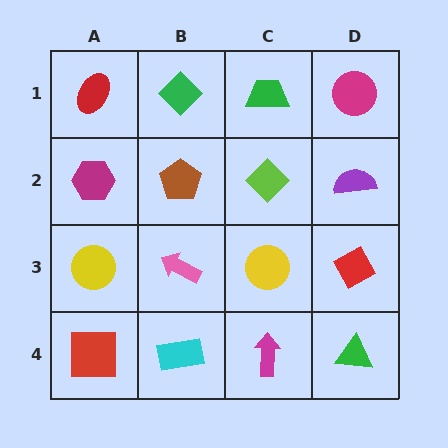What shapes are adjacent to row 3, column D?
A purple semicircle (row 2, column D), a green triangle (row 4, column D), a yellow circle (row 3, column C).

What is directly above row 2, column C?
A green trapezoid.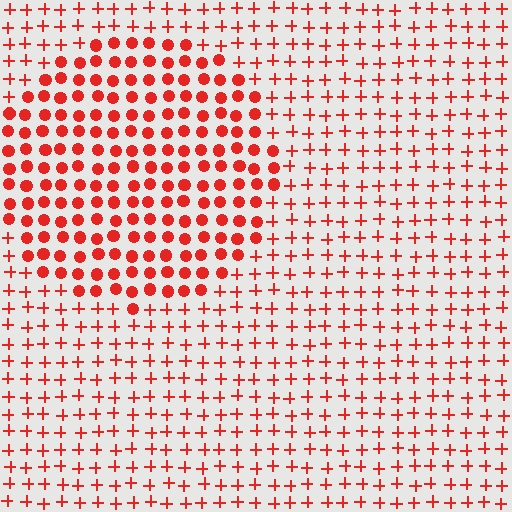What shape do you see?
I see a circle.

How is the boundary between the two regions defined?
The boundary is defined by a change in element shape: circles inside vs. plus signs outside. All elements share the same color and spacing.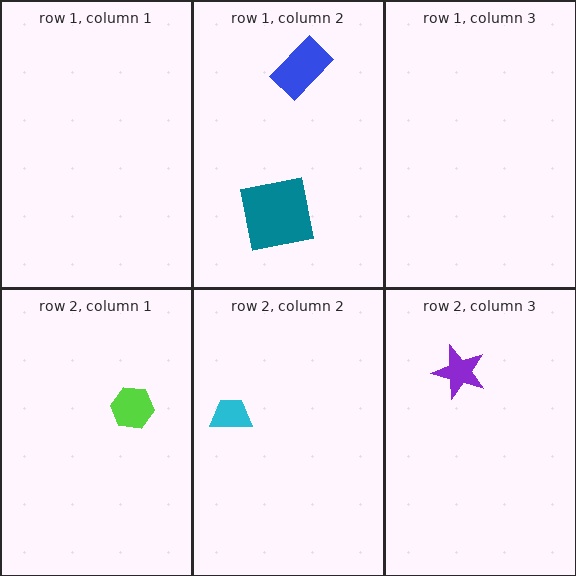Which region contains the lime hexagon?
The row 2, column 1 region.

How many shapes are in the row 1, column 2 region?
2.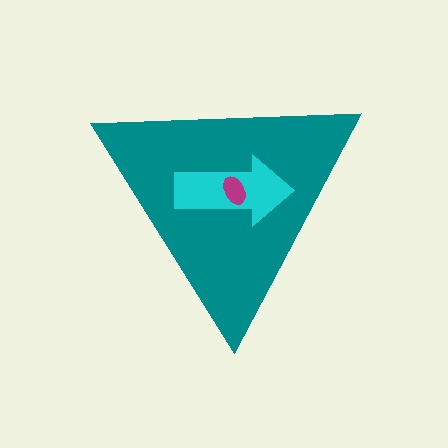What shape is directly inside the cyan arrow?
The magenta ellipse.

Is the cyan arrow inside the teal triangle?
Yes.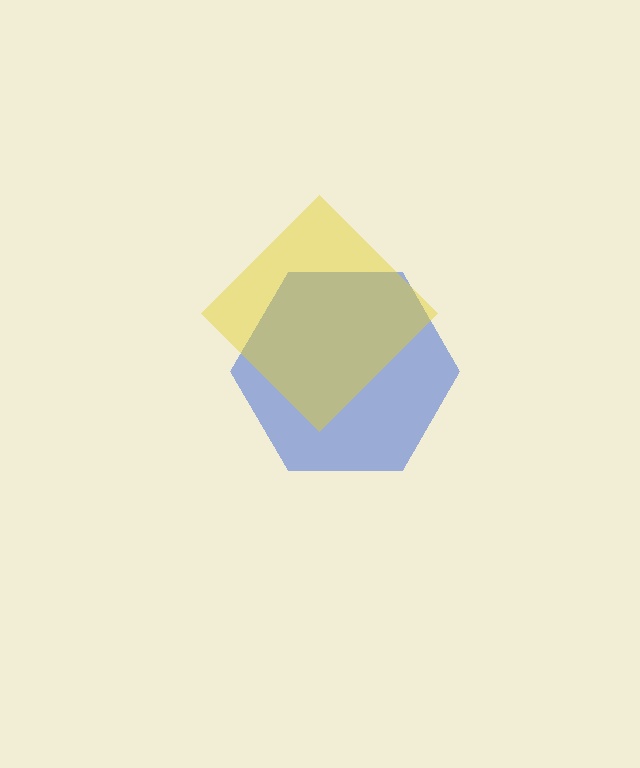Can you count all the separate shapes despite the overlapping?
Yes, there are 2 separate shapes.